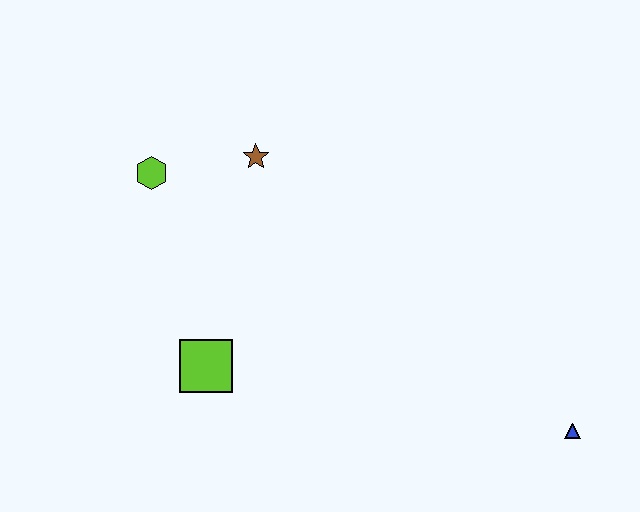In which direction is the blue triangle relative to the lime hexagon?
The blue triangle is to the right of the lime hexagon.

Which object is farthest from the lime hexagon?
The blue triangle is farthest from the lime hexagon.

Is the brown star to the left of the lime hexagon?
No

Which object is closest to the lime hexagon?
The brown star is closest to the lime hexagon.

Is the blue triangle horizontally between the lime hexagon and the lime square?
No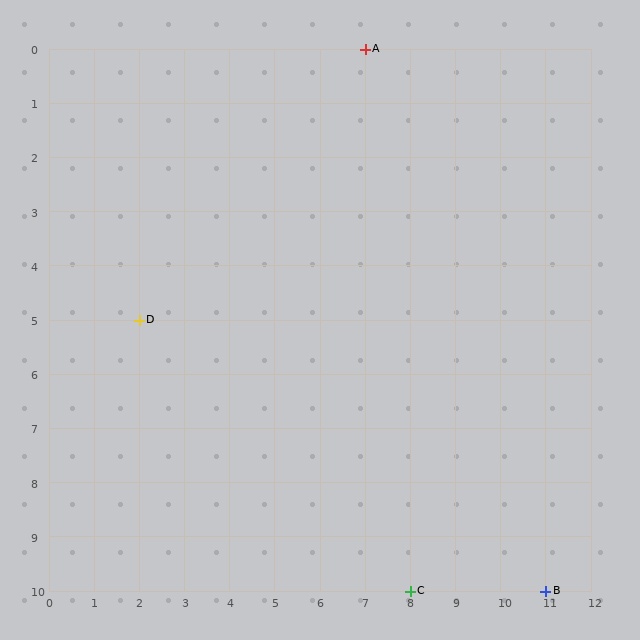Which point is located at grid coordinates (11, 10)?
Point B is at (11, 10).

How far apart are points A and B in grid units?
Points A and B are 4 columns and 10 rows apart (about 10.8 grid units diagonally).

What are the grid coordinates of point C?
Point C is at grid coordinates (8, 10).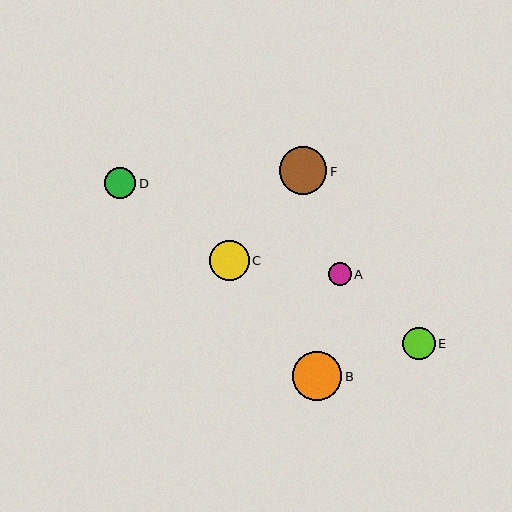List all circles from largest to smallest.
From largest to smallest: B, F, C, E, D, A.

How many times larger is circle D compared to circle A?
Circle D is approximately 1.4 times the size of circle A.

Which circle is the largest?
Circle B is the largest with a size of approximately 49 pixels.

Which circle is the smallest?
Circle A is the smallest with a size of approximately 22 pixels.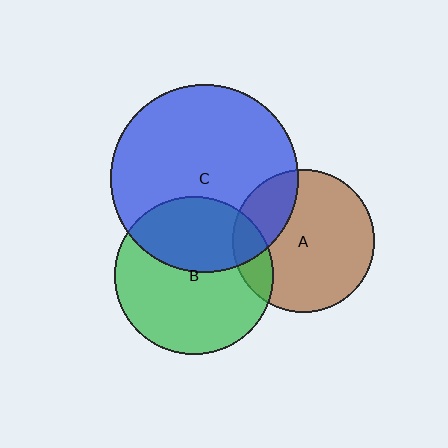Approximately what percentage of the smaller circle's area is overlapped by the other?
Approximately 40%.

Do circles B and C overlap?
Yes.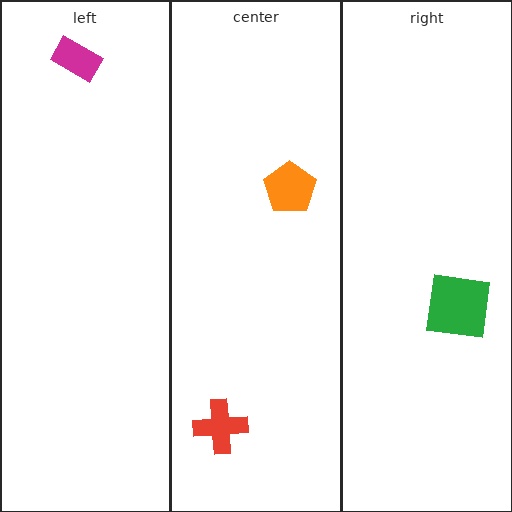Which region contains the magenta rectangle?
The left region.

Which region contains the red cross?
The center region.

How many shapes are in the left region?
1.